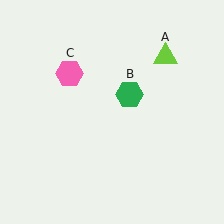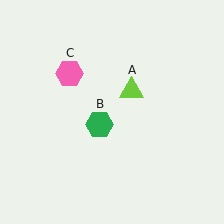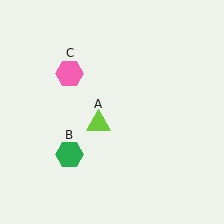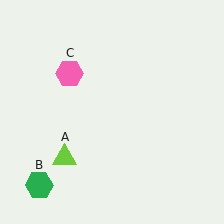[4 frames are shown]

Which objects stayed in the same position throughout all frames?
Pink hexagon (object C) remained stationary.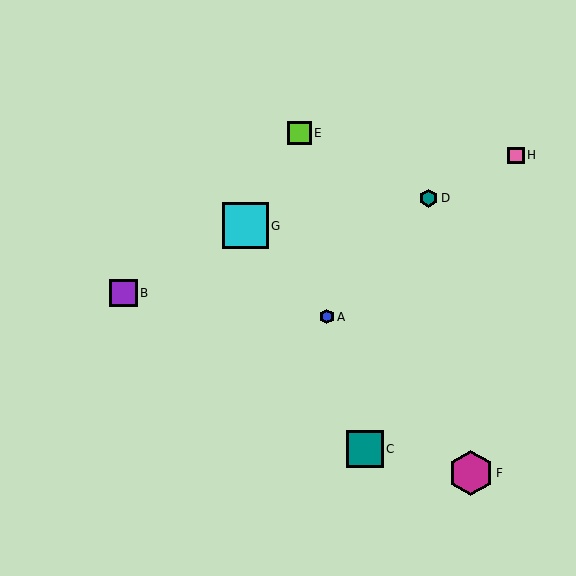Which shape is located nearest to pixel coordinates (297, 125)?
The lime square (labeled E) at (299, 133) is nearest to that location.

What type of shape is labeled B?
Shape B is a purple square.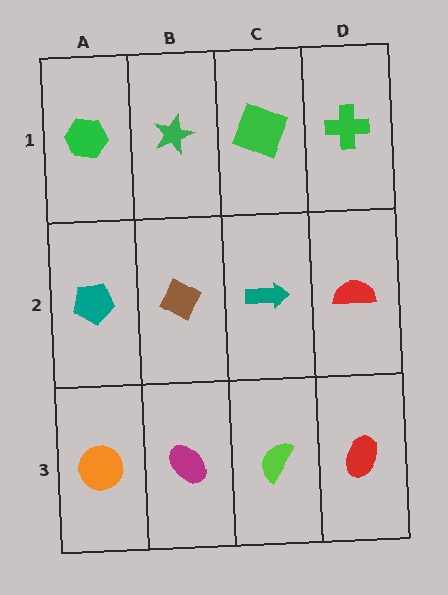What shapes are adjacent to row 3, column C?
A teal arrow (row 2, column C), a magenta ellipse (row 3, column B), a red ellipse (row 3, column D).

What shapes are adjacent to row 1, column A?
A teal pentagon (row 2, column A), a green star (row 1, column B).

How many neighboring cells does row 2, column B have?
4.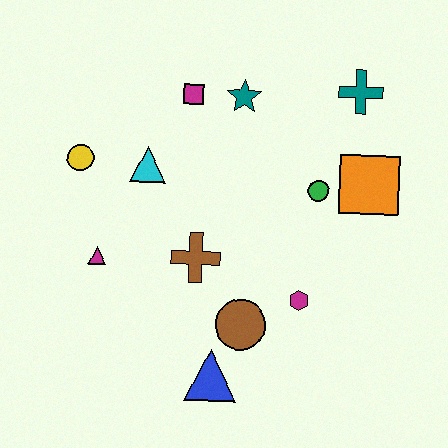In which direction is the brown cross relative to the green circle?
The brown cross is to the left of the green circle.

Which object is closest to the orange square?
The green circle is closest to the orange square.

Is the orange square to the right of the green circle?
Yes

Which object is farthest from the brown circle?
The teal cross is farthest from the brown circle.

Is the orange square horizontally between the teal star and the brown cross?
No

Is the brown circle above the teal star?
No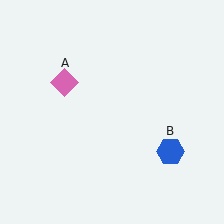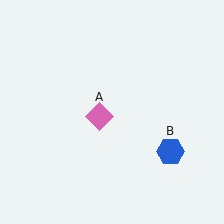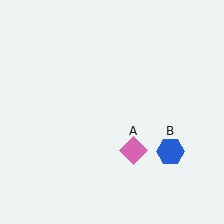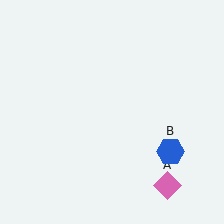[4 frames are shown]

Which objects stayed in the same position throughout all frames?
Blue hexagon (object B) remained stationary.